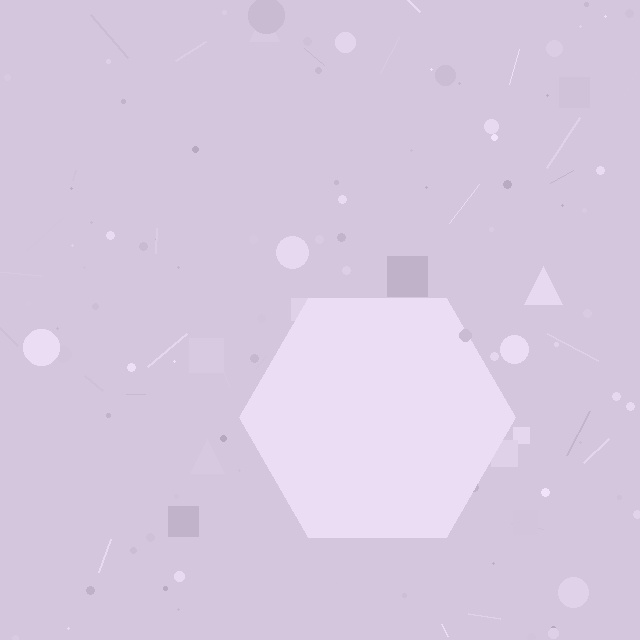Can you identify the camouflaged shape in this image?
The camouflaged shape is a hexagon.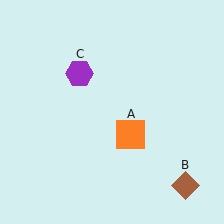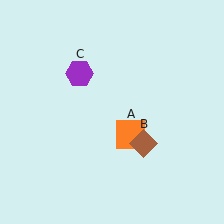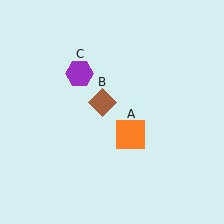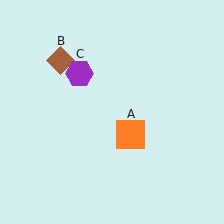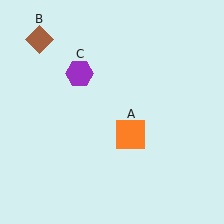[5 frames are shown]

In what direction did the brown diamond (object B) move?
The brown diamond (object B) moved up and to the left.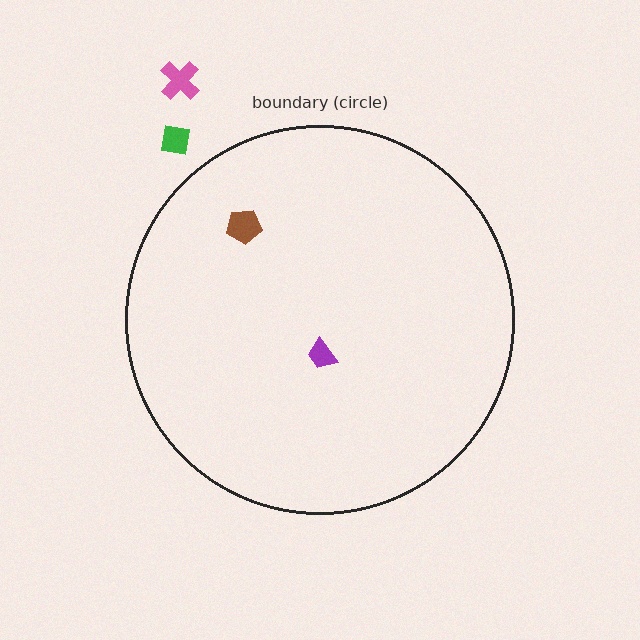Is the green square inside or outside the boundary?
Outside.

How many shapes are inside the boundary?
2 inside, 2 outside.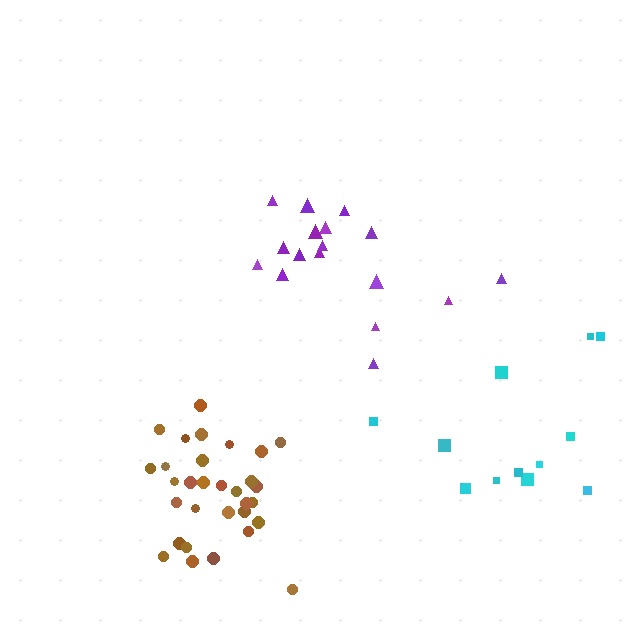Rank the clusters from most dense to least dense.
brown, purple, cyan.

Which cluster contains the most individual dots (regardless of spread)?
Brown (31).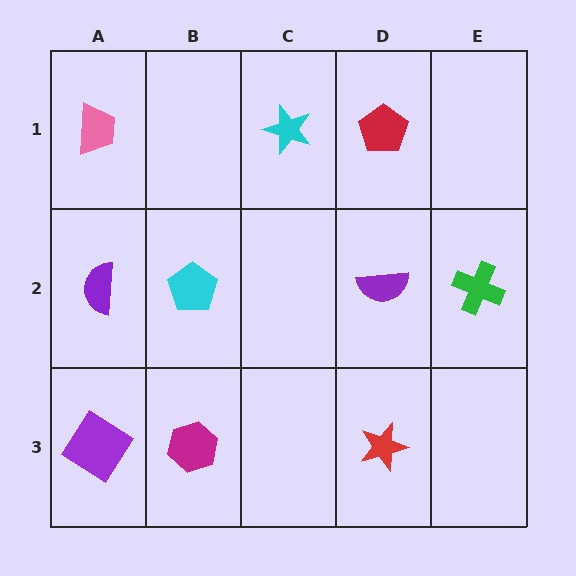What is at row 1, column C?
A cyan star.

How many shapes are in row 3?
3 shapes.